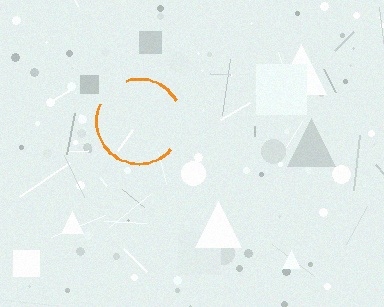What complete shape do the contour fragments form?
The contour fragments form a circle.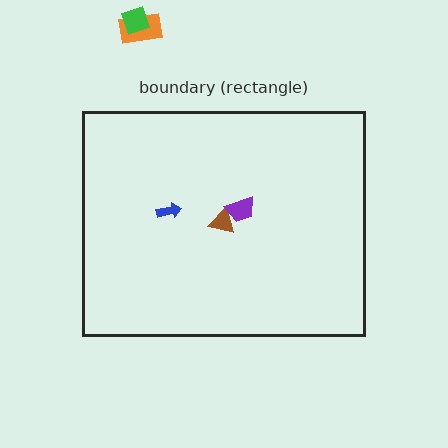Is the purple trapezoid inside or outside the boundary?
Inside.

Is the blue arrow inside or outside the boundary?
Inside.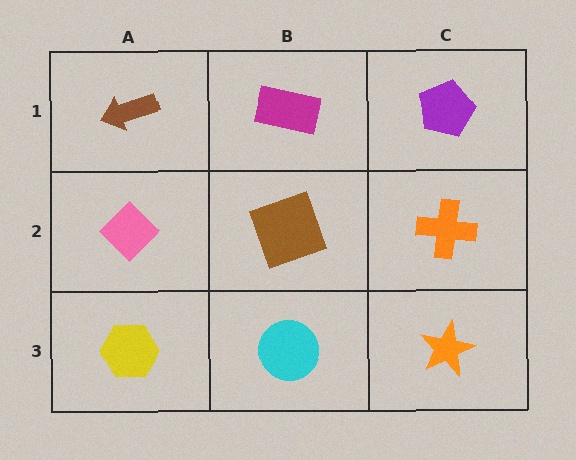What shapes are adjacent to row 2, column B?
A magenta rectangle (row 1, column B), a cyan circle (row 3, column B), a pink diamond (row 2, column A), an orange cross (row 2, column C).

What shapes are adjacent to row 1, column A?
A pink diamond (row 2, column A), a magenta rectangle (row 1, column B).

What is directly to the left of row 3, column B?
A yellow hexagon.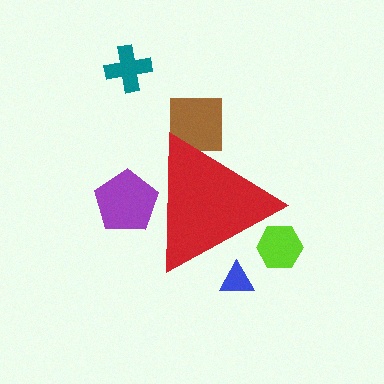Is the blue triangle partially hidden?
Yes, the blue triangle is partially hidden behind the red triangle.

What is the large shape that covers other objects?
A red triangle.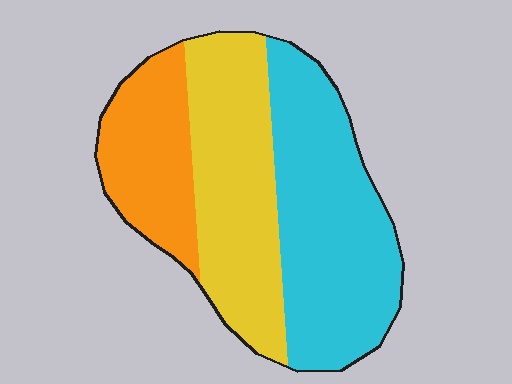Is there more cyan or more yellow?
Cyan.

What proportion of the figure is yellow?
Yellow covers around 35% of the figure.